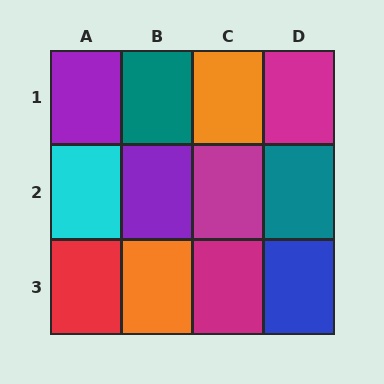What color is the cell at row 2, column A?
Cyan.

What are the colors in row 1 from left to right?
Purple, teal, orange, magenta.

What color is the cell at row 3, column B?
Orange.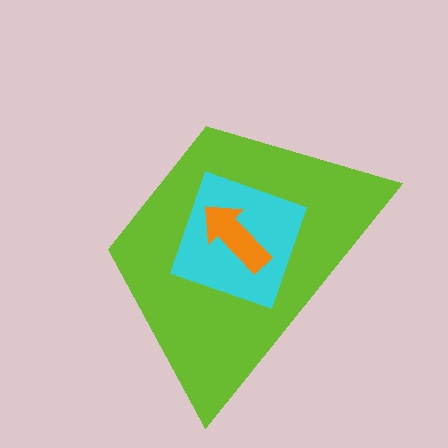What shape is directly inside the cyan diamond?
The orange arrow.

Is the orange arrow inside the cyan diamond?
Yes.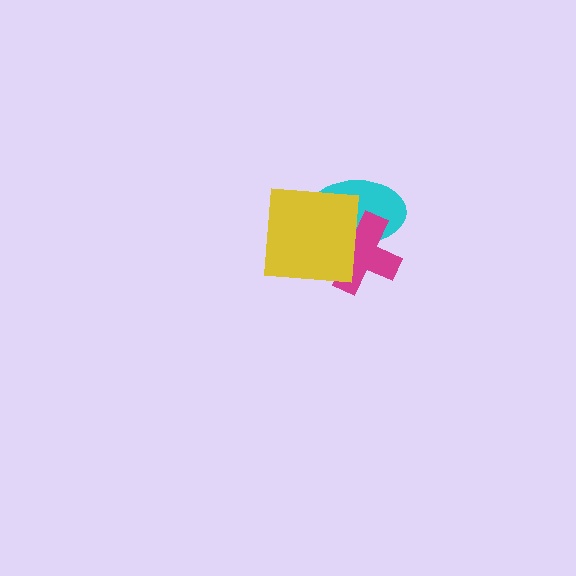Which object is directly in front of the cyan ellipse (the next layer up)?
The magenta cross is directly in front of the cyan ellipse.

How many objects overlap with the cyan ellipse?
2 objects overlap with the cyan ellipse.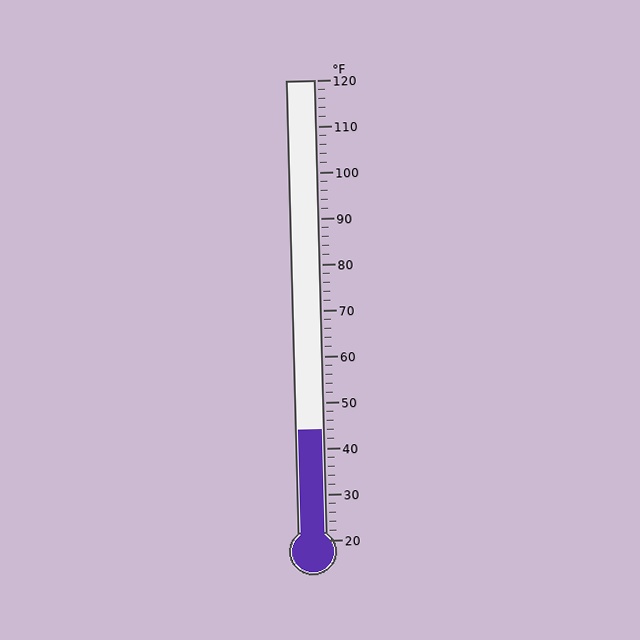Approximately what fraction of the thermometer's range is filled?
The thermometer is filled to approximately 25% of its range.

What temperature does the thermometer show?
The thermometer shows approximately 44°F.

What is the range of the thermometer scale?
The thermometer scale ranges from 20°F to 120°F.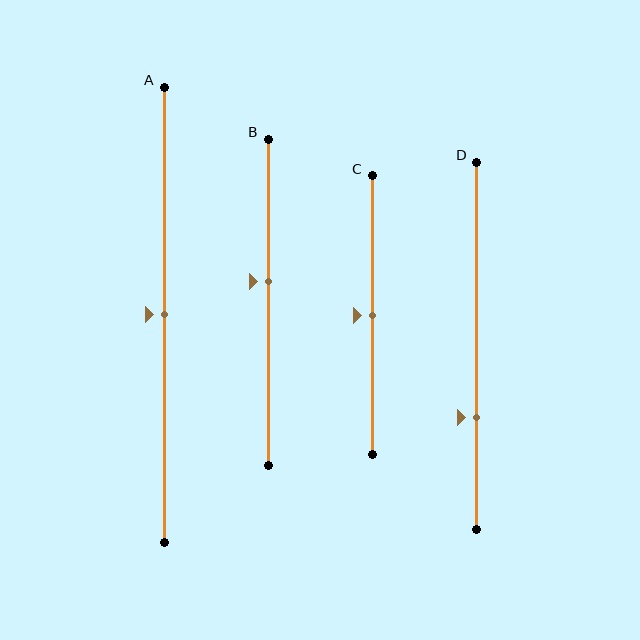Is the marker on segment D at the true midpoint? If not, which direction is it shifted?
No, the marker on segment D is shifted downward by about 19% of the segment length.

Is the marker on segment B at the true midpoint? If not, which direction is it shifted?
No, the marker on segment B is shifted upward by about 6% of the segment length.